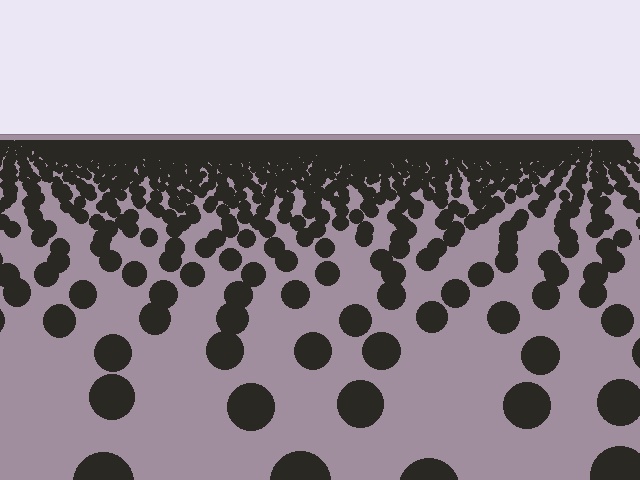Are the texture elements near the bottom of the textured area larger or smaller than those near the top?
Larger. Near the bottom, elements are closer to the viewer and appear at a bigger on-screen size.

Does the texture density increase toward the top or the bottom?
Density increases toward the top.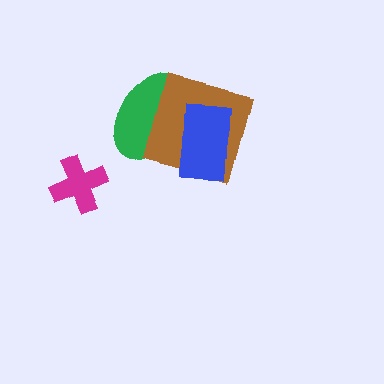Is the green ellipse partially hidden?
Yes, it is partially covered by another shape.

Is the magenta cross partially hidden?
No, no other shape covers it.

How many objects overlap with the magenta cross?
0 objects overlap with the magenta cross.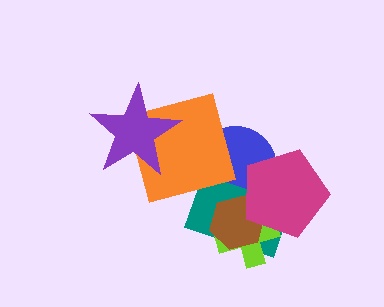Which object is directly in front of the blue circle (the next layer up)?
The teal rectangle is directly in front of the blue circle.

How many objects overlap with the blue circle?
4 objects overlap with the blue circle.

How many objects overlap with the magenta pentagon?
4 objects overlap with the magenta pentagon.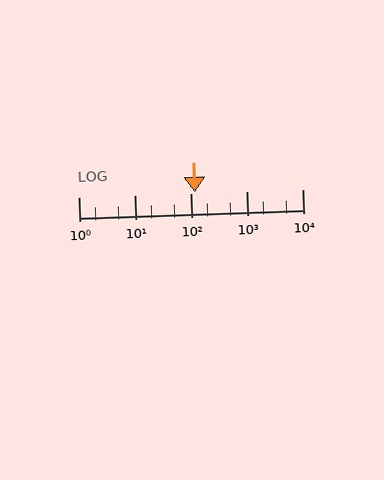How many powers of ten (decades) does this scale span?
The scale spans 4 decades, from 1 to 10000.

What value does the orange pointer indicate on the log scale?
The pointer indicates approximately 120.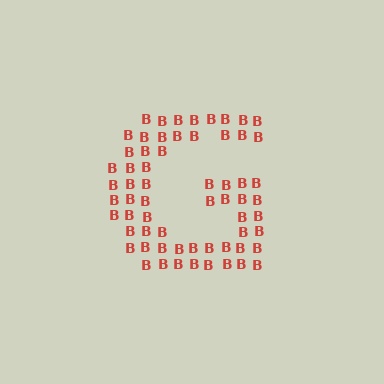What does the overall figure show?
The overall figure shows the letter G.